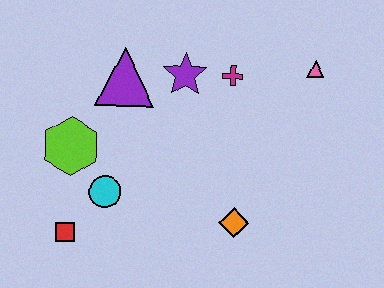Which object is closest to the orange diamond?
The cyan circle is closest to the orange diamond.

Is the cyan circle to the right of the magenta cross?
No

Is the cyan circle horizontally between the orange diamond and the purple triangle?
No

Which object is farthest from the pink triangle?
The red square is farthest from the pink triangle.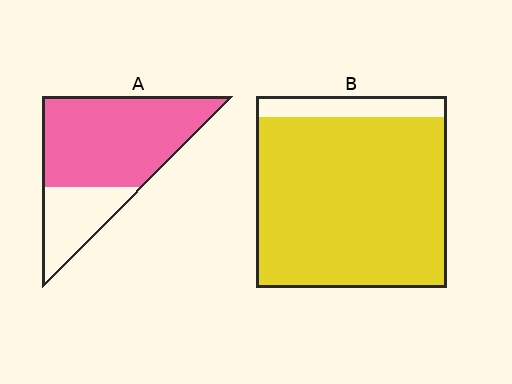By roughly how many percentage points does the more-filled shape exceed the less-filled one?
By roughly 15 percentage points (B over A).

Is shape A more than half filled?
Yes.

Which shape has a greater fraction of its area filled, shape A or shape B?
Shape B.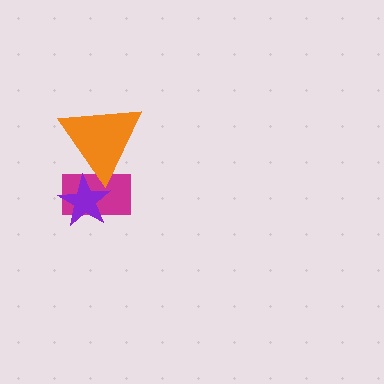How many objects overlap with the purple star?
2 objects overlap with the purple star.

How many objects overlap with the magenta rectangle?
2 objects overlap with the magenta rectangle.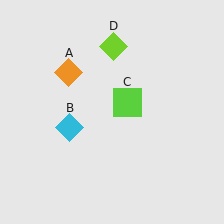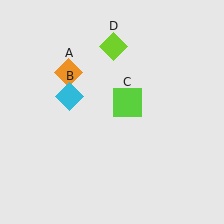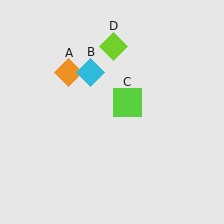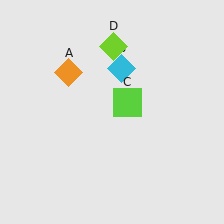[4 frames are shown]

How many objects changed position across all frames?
1 object changed position: cyan diamond (object B).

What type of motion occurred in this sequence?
The cyan diamond (object B) rotated clockwise around the center of the scene.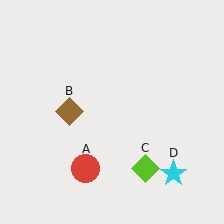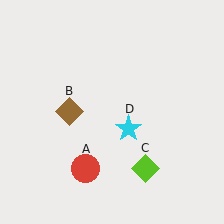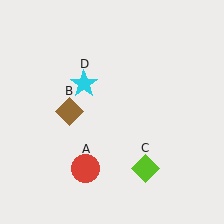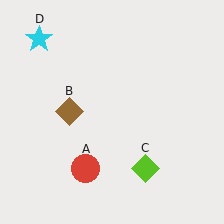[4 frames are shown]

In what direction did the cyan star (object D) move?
The cyan star (object D) moved up and to the left.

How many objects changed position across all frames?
1 object changed position: cyan star (object D).